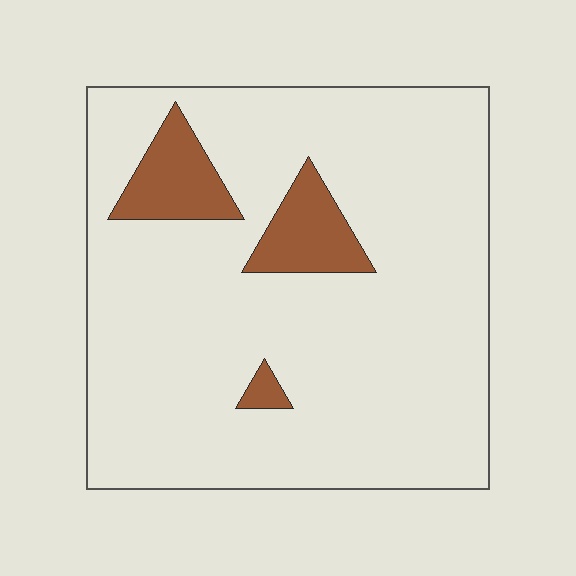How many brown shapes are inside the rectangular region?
3.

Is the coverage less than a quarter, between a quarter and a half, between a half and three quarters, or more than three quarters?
Less than a quarter.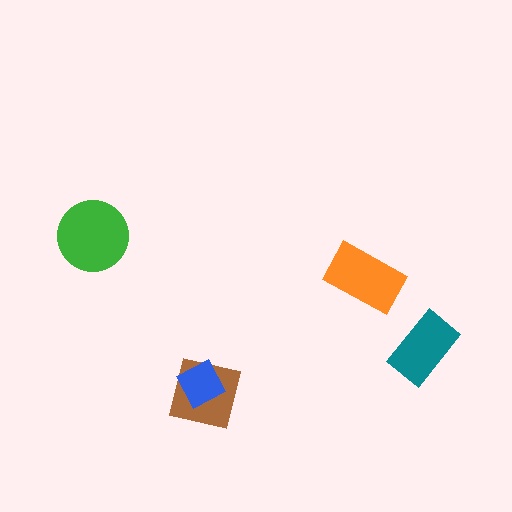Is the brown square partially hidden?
Yes, it is partially covered by another shape.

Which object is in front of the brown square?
The blue diamond is in front of the brown square.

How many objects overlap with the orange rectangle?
0 objects overlap with the orange rectangle.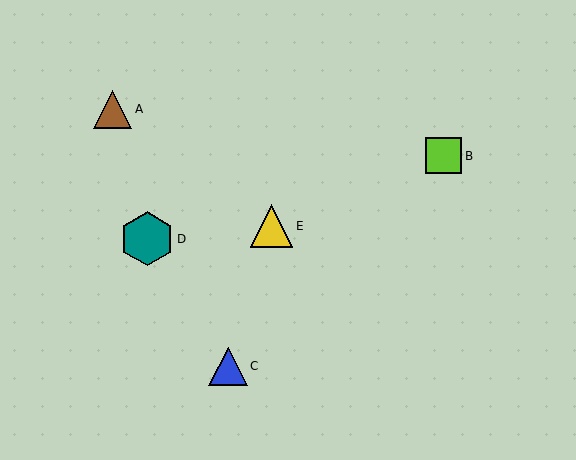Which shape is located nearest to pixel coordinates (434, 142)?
The lime square (labeled B) at (444, 156) is nearest to that location.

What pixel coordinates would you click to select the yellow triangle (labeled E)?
Click at (272, 226) to select the yellow triangle E.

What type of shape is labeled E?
Shape E is a yellow triangle.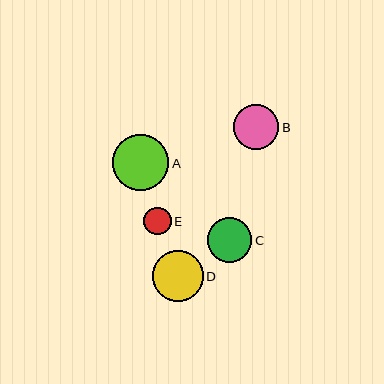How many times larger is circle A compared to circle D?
Circle A is approximately 1.1 times the size of circle D.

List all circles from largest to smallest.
From largest to smallest: A, D, B, C, E.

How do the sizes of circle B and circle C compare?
Circle B and circle C are approximately the same size.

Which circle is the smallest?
Circle E is the smallest with a size of approximately 27 pixels.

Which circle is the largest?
Circle A is the largest with a size of approximately 56 pixels.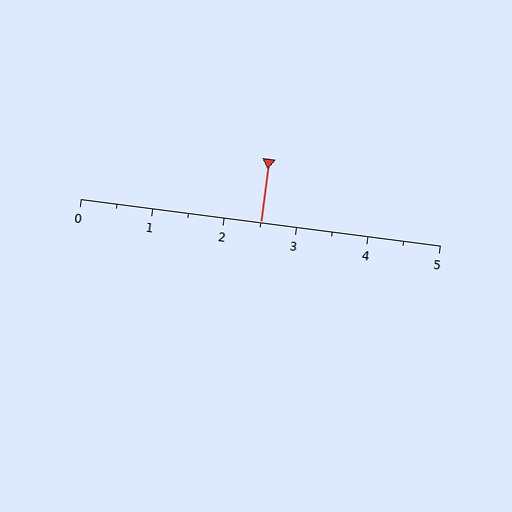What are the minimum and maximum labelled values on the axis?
The axis runs from 0 to 5.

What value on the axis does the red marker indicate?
The marker indicates approximately 2.5.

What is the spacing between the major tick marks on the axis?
The major ticks are spaced 1 apart.